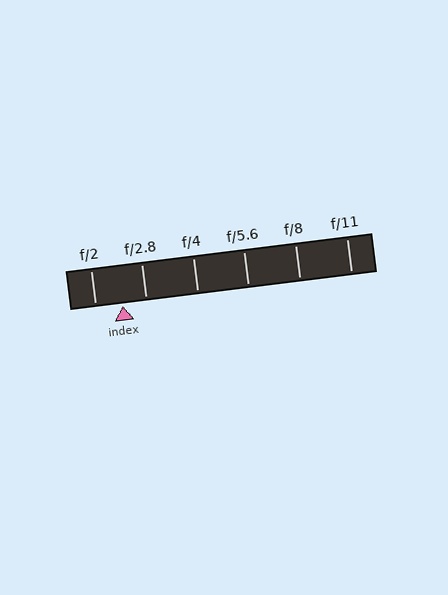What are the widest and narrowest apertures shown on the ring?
The widest aperture shown is f/2 and the narrowest is f/11.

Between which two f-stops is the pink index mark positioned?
The index mark is between f/2 and f/2.8.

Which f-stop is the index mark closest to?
The index mark is closest to f/2.8.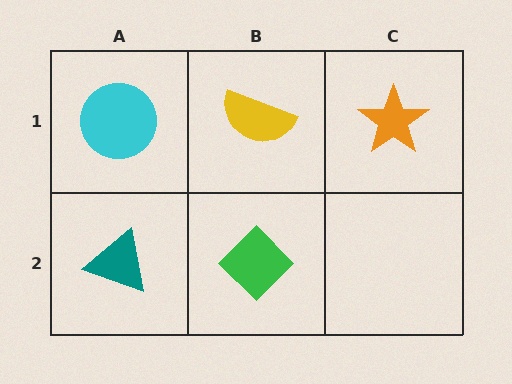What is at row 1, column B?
A yellow semicircle.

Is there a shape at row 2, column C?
No, that cell is empty.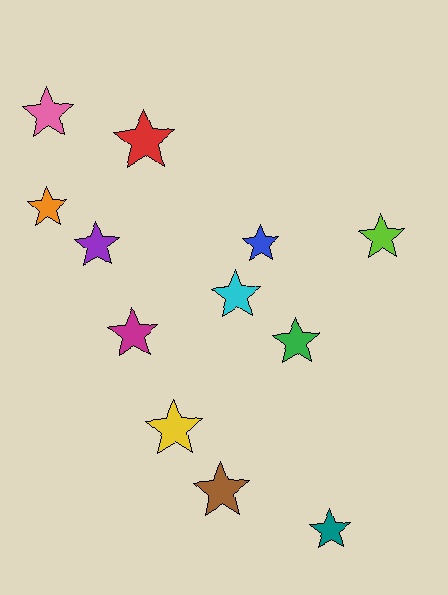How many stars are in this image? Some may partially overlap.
There are 12 stars.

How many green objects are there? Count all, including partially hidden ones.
There is 1 green object.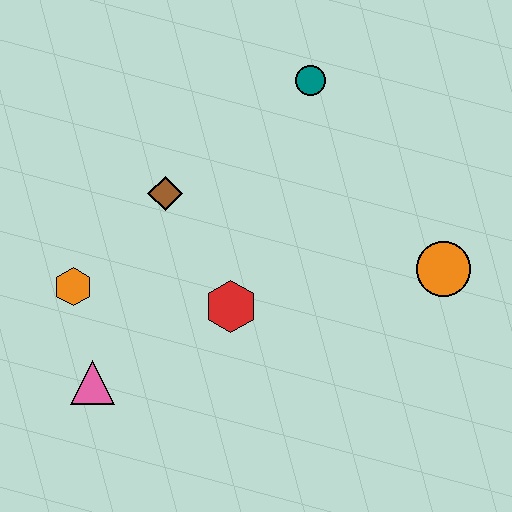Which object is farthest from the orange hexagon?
The orange circle is farthest from the orange hexagon.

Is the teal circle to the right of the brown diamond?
Yes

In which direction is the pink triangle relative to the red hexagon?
The pink triangle is to the left of the red hexagon.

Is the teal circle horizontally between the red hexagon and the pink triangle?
No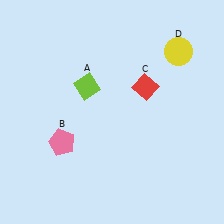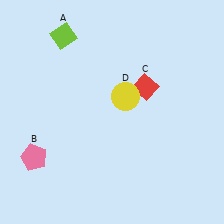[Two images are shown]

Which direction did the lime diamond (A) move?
The lime diamond (A) moved up.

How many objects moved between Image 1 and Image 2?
3 objects moved between the two images.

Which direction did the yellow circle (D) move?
The yellow circle (D) moved left.